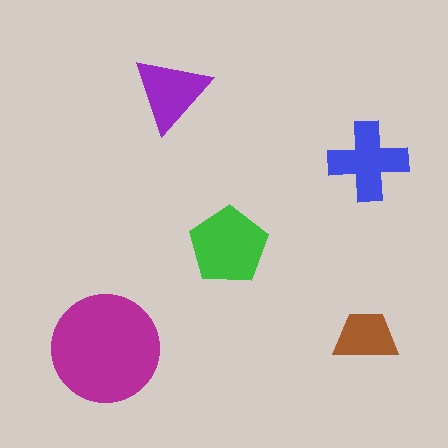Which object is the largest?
The magenta circle.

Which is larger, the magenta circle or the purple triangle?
The magenta circle.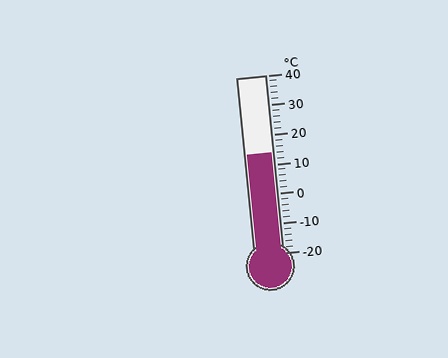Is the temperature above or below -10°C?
The temperature is above -10°C.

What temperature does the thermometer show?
The thermometer shows approximately 14°C.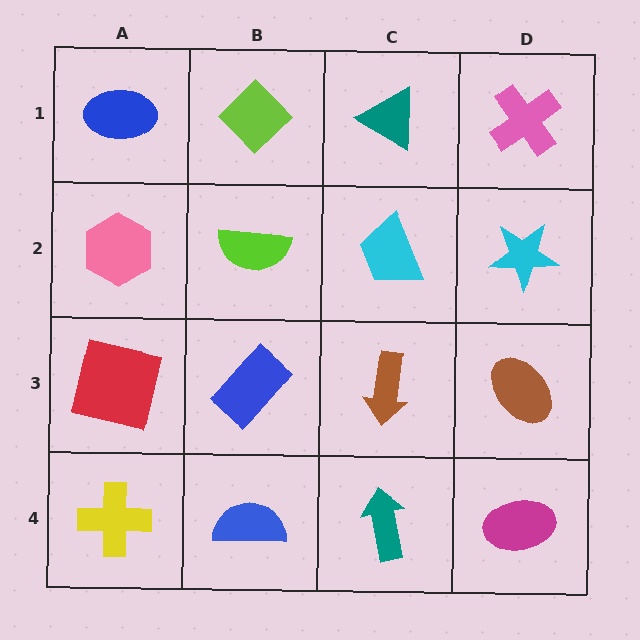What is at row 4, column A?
A yellow cross.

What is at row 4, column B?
A blue semicircle.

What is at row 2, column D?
A cyan star.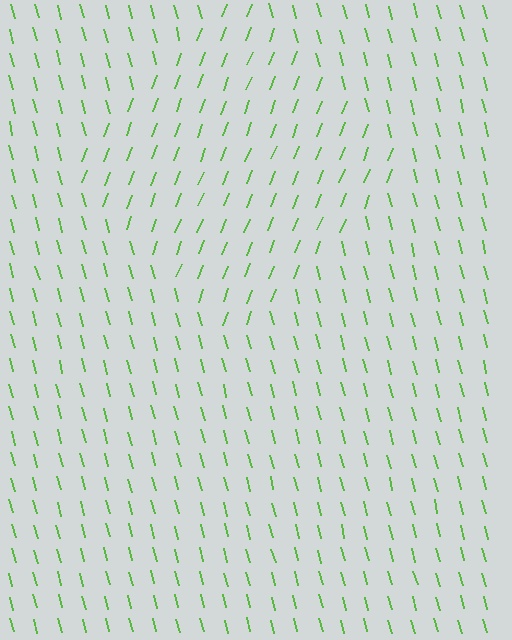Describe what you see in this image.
The image is filled with small lime line segments. A diamond region in the image has lines oriented differently from the surrounding lines, creating a visible texture boundary.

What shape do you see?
I see a diamond.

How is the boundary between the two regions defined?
The boundary is defined purely by a change in line orientation (approximately 36 degrees difference). All lines are the same color and thickness.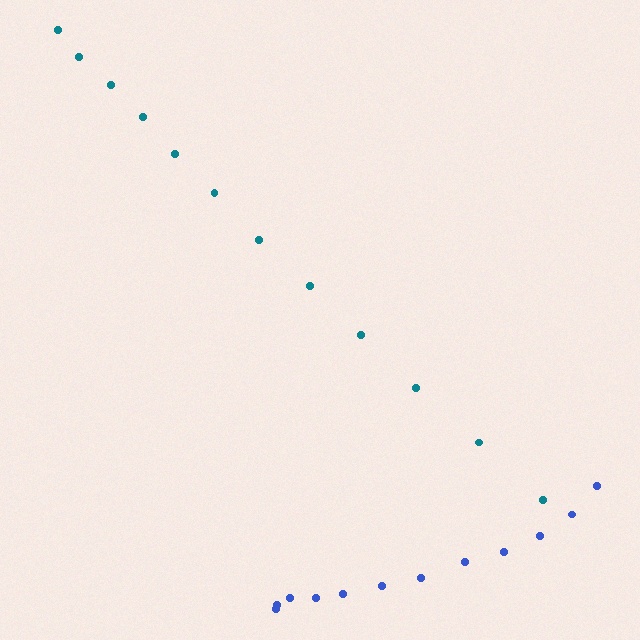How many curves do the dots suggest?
There are 2 distinct paths.